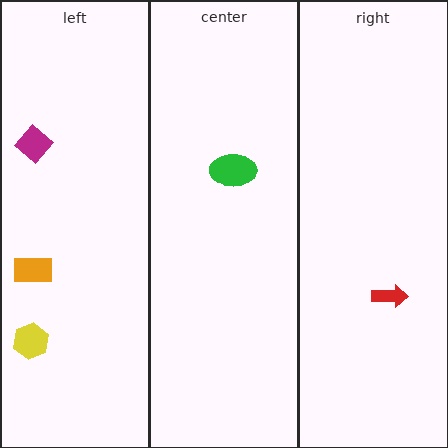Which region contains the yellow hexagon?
The left region.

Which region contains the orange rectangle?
The left region.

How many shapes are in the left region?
3.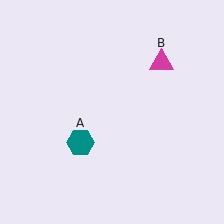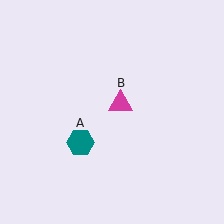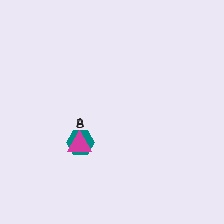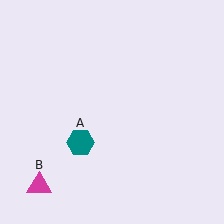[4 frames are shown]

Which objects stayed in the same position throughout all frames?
Teal hexagon (object A) remained stationary.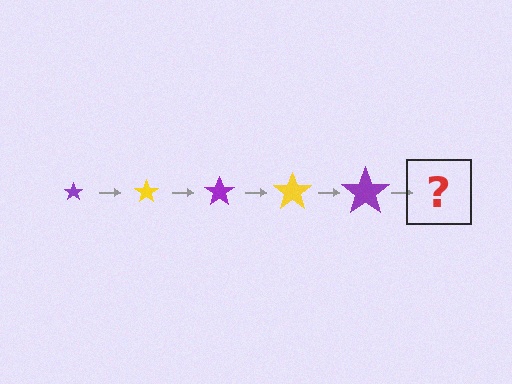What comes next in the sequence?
The next element should be a yellow star, larger than the previous one.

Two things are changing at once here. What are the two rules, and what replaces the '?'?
The two rules are that the star grows larger each step and the color cycles through purple and yellow. The '?' should be a yellow star, larger than the previous one.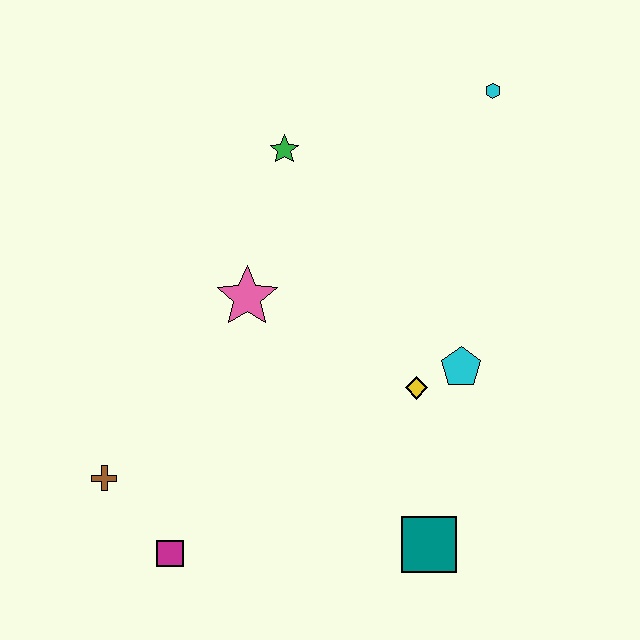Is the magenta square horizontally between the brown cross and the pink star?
Yes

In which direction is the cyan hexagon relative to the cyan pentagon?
The cyan hexagon is above the cyan pentagon.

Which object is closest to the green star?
The pink star is closest to the green star.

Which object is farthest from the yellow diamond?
The brown cross is farthest from the yellow diamond.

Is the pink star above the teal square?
Yes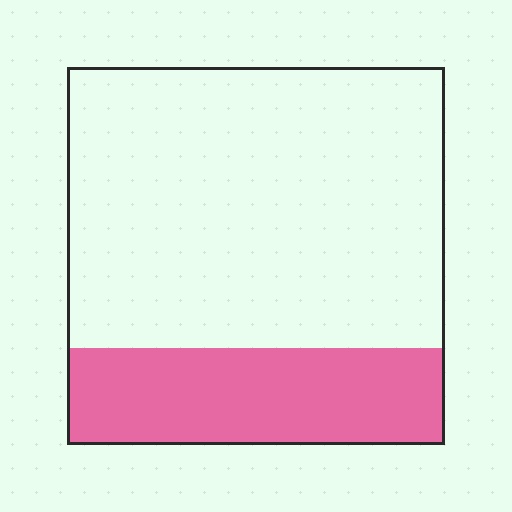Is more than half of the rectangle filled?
No.